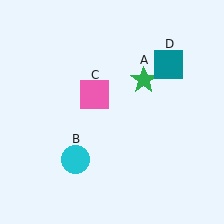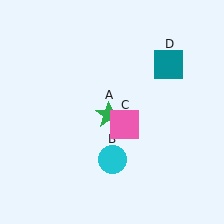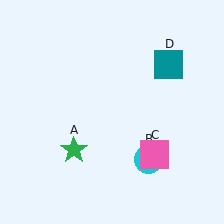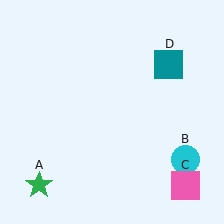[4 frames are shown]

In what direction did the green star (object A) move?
The green star (object A) moved down and to the left.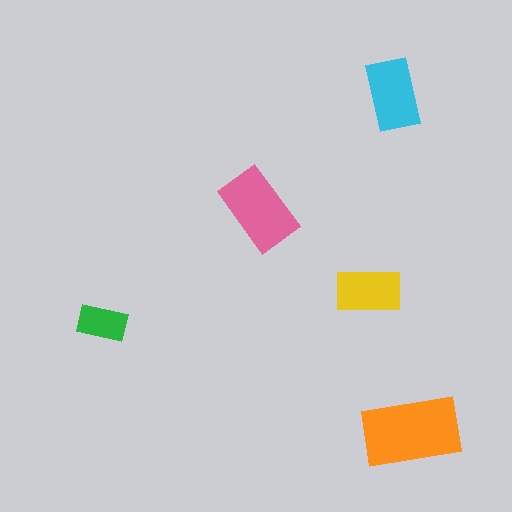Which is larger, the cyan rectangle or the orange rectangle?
The orange one.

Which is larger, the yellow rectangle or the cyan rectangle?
The cyan one.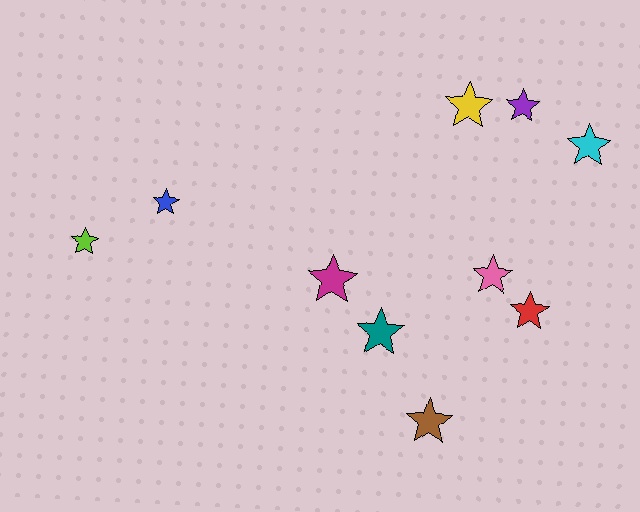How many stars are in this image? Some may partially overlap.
There are 10 stars.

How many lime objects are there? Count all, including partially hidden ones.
There is 1 lime object.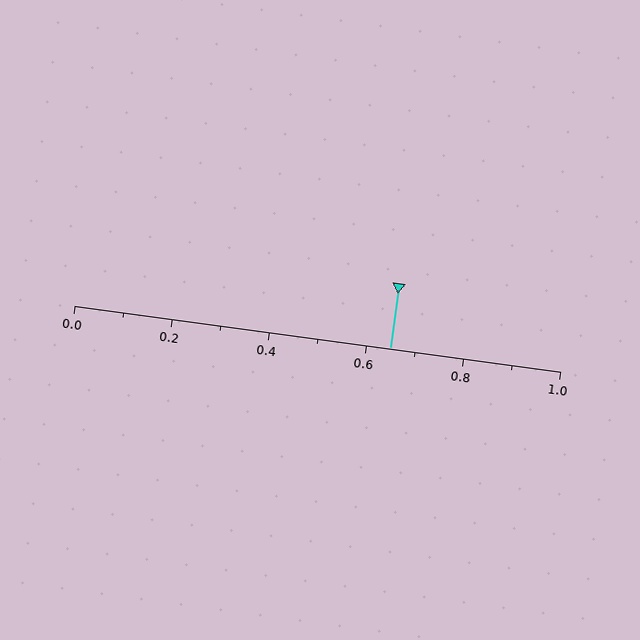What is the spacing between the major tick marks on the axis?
The major ticks are spaced 0.2 apart.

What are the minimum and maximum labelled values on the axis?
The axis runs from 0.0 to 1.0.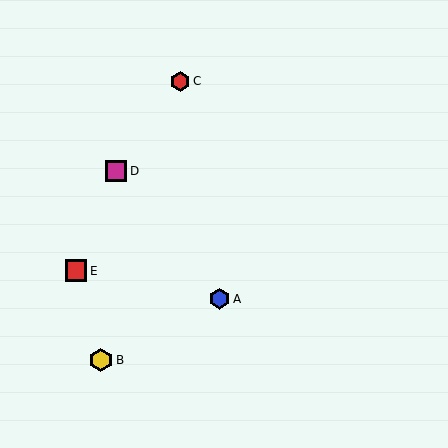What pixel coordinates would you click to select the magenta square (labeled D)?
Click at (116, 171) to select the magenta square D.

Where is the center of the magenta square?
The center of the magenta square is at (116, 171).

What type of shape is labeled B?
Shape B is a yellow hexagon.